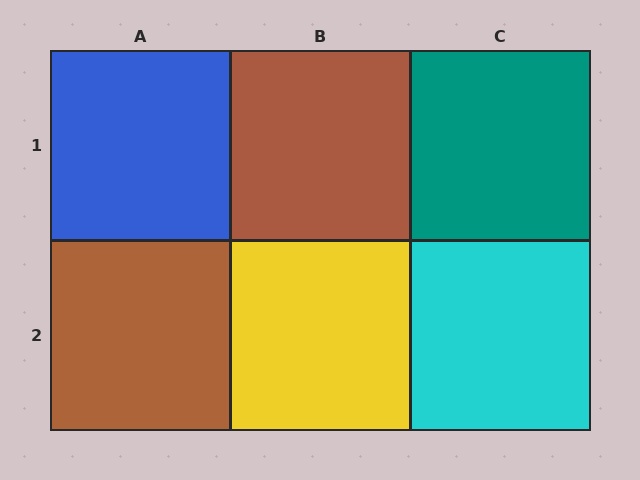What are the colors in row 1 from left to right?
Blue, brown, teal.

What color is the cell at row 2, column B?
Yellow.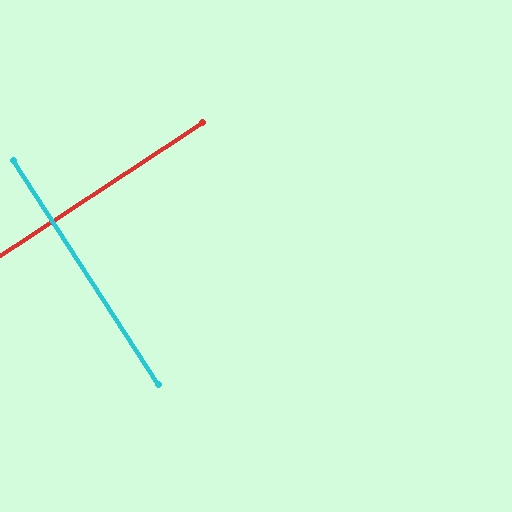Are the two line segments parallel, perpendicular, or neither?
Perpendicular — they meet at approximately 90°.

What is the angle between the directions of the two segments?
Approximately 90 degrees.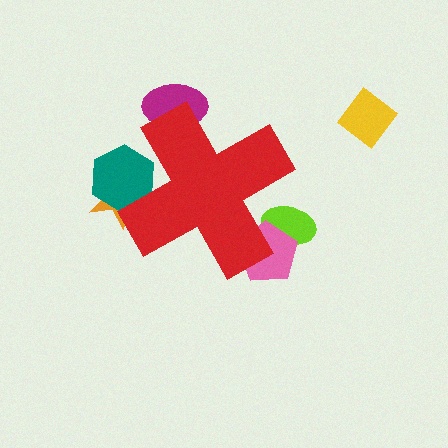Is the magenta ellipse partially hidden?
Yes, the magenta ellipse is partially hidden behind the red cross.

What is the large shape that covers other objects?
A red cross.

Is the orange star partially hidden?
Yes, the orange star is partially hidden behind the red cross.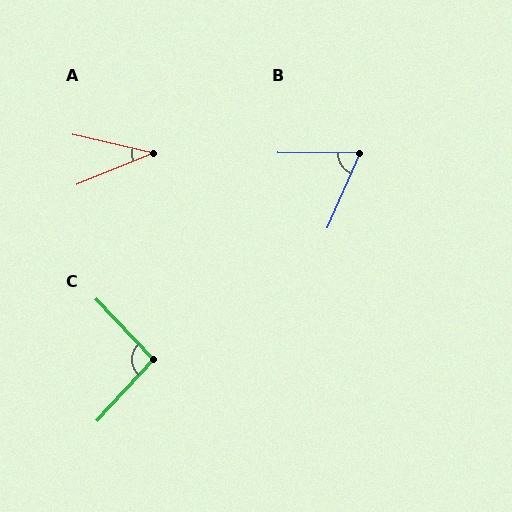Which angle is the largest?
C, at approximately 94 degrees.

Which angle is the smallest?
A, at approximately 36 degrees.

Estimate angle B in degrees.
Approximately 67 degrees.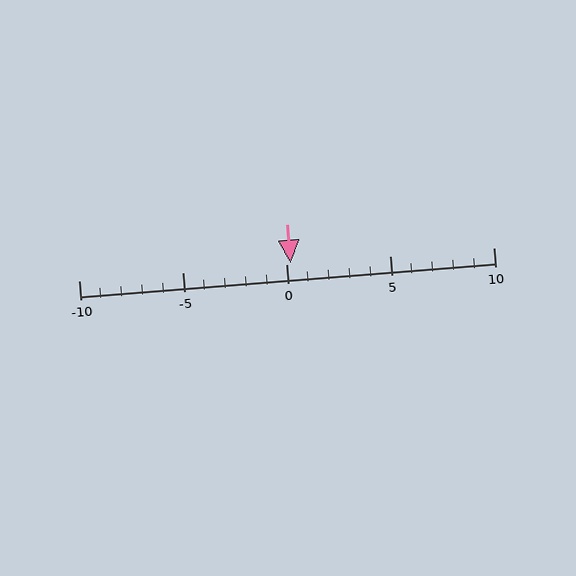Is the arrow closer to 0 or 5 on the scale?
The arrow is closer to 0.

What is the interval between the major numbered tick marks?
The major tick marks are spaced 5 units apart.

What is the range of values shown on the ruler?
The ruler shows values from -10 to 10.